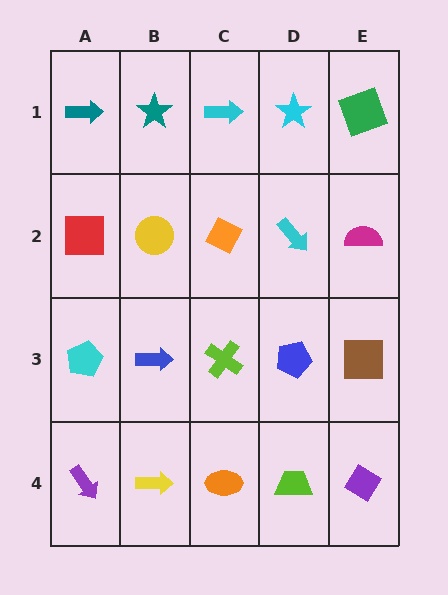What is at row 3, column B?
A blue arrow.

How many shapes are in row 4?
5 shapes.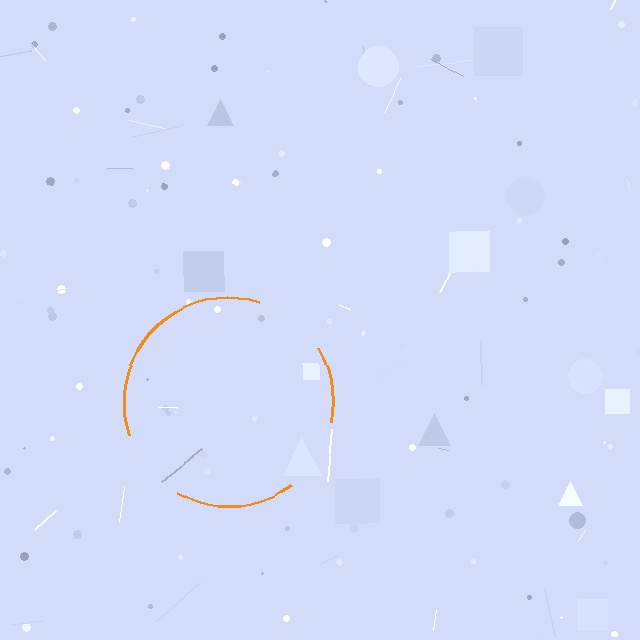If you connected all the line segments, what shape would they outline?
They would outline a circle.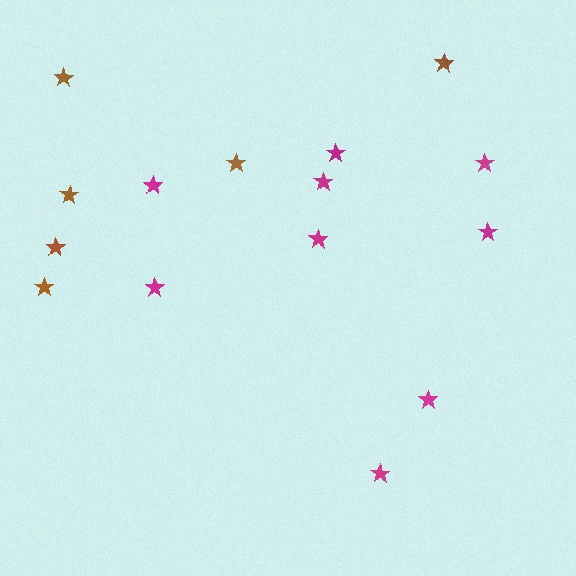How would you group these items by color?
There are 2 groups: one group of brown stars (6) and one group of magenta stars (9).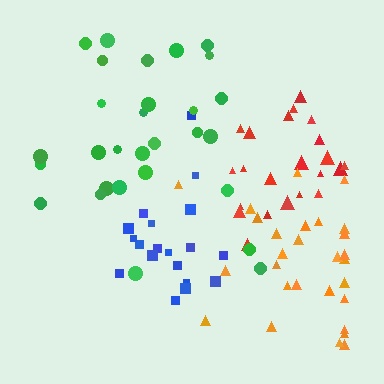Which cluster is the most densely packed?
Red.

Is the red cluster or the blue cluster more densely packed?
Red.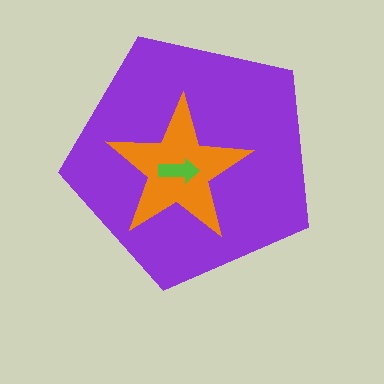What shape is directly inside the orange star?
The lime arrow.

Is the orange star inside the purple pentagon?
Yes.